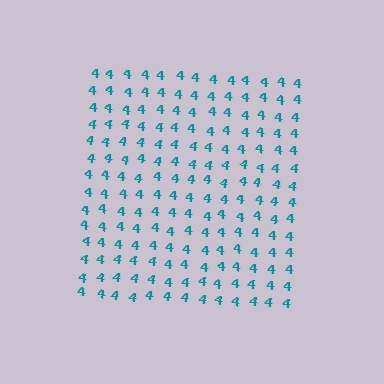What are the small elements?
The small elements are digit 4's.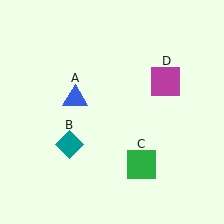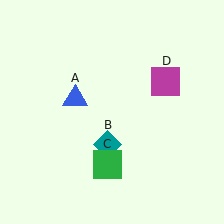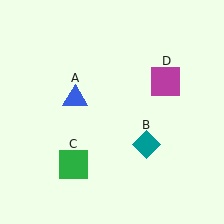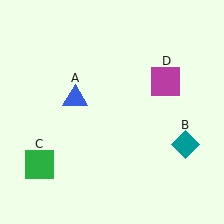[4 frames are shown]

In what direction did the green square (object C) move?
The green square (object C) moved left.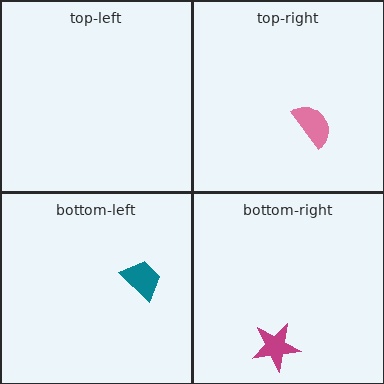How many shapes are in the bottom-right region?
1.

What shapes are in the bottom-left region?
The teal trapezoid.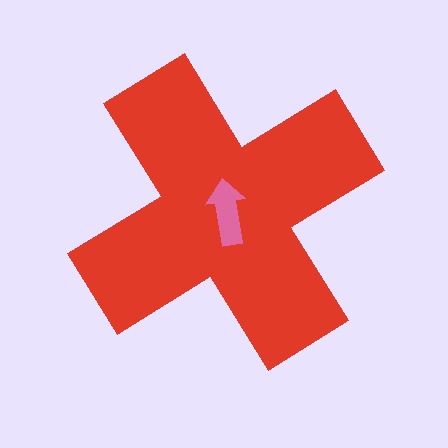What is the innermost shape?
The pink arrow.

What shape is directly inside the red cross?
The pink arrow.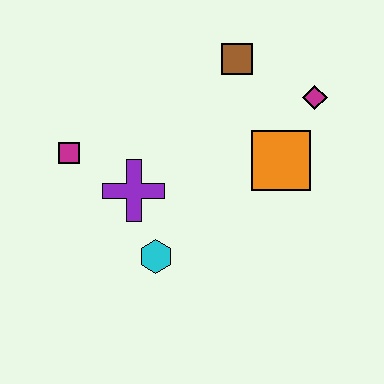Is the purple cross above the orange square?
No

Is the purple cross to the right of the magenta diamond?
No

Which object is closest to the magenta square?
The purple cross is closest to the magenta square.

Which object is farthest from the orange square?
The magenta square is farthest from the orange square.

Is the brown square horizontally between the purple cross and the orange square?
Yes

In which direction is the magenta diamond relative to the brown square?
The magenta diamond is to the right of the brown square.